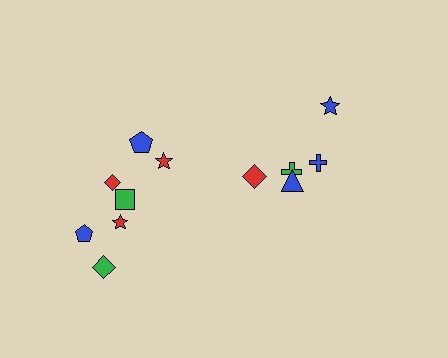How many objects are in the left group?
There are 7 objects.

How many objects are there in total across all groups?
There are 12 objects.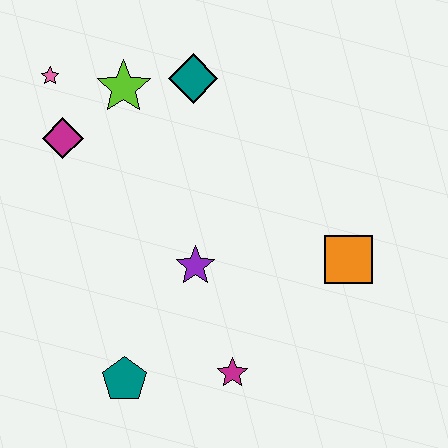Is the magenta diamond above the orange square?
Yes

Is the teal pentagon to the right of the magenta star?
No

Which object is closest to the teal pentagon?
The magenta star is closest to the teal pentagon.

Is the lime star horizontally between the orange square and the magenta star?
No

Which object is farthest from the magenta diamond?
The orange square is farthest from the magenta diamond.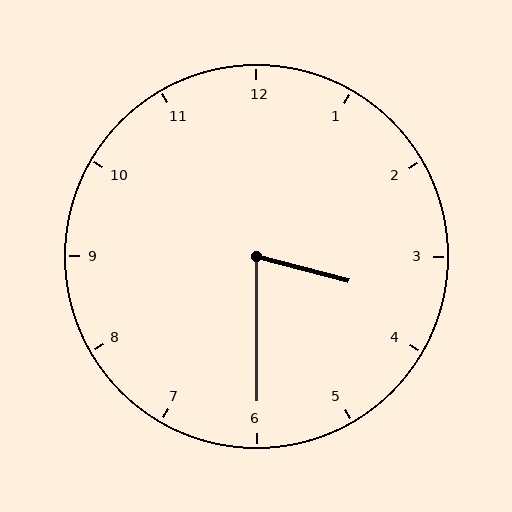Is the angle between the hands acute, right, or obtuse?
It is acute.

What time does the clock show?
3:30.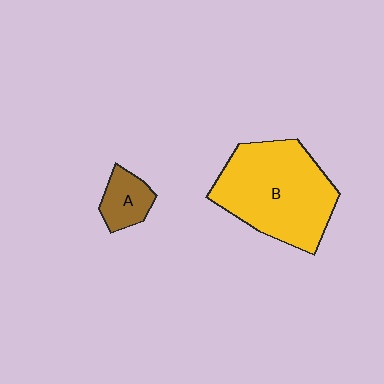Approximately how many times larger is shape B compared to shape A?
Approximately 4.0 times.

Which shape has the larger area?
Shape B (yellow).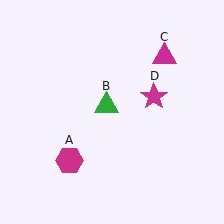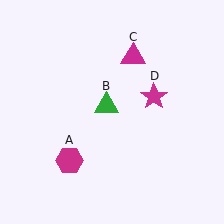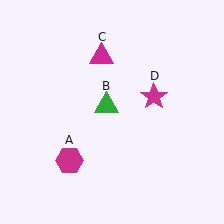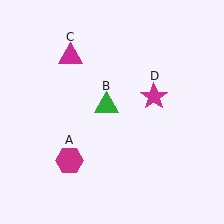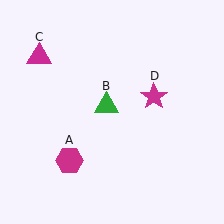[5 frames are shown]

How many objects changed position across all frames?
1 object changed position: magenta triangle (object C).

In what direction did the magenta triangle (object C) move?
The magenta triangle (object C) moved left.